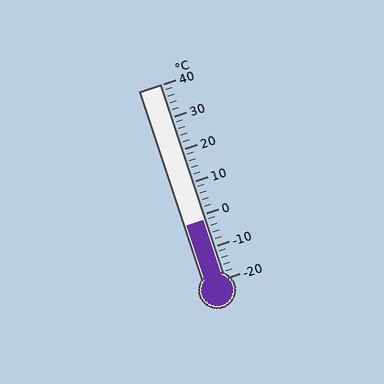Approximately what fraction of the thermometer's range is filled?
The thermometer is filled to approximately 30% of its range.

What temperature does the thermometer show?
The thermometer shows approximately -2°C.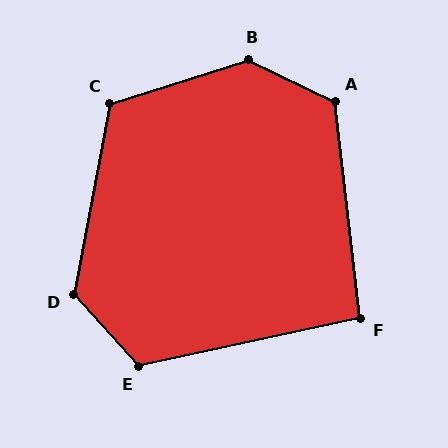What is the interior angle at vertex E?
Approximately 120 degrees (obtuse).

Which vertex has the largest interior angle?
B, at approximately 137 degrees.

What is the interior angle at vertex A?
Approximately 122 degrees (obtuse).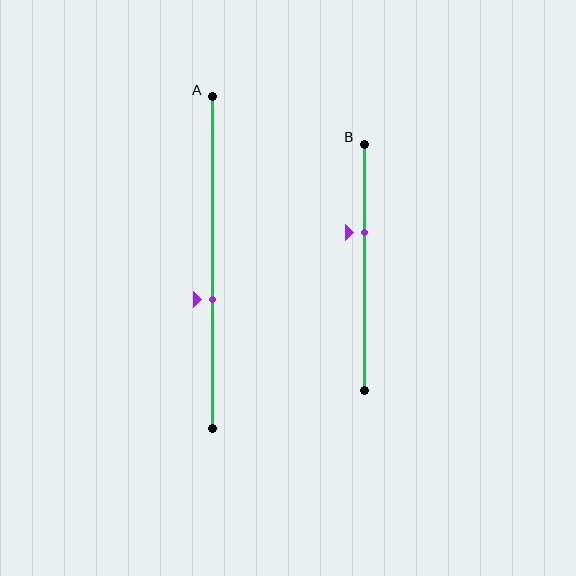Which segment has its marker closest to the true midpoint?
Segment A has its marker closest to the true midpoint.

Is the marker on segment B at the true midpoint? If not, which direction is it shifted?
No, the marker on segment B is shifted upward by about 14% of the segment length.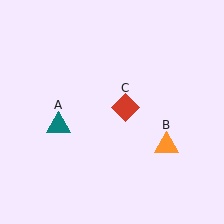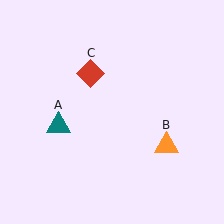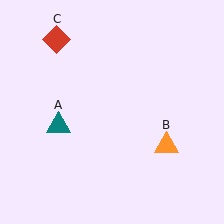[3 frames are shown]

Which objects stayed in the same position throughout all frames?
Teal triangle (object A) and orange triangle (object B) remained stationary.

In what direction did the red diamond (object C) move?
The red diamond (object C) moved up and to the left.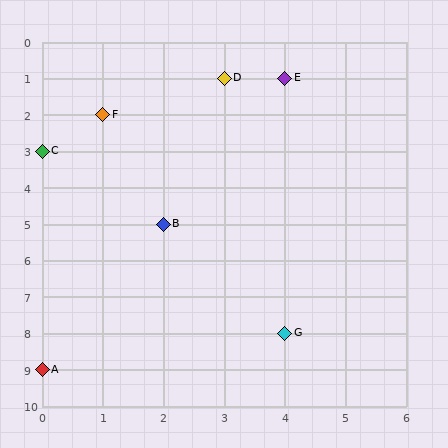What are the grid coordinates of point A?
Point A is at grid coordinates (0, 9).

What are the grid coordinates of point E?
Point E is at grid coordinates (4, 1).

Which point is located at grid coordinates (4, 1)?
Point E is at (4, 1).